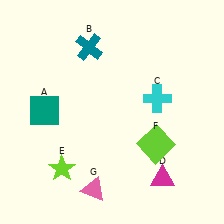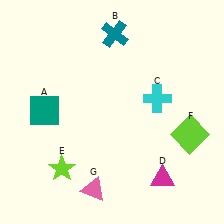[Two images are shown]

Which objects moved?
The objects that moved are: the teal cross (B), the lime square (F).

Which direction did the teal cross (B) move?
The teal cross (B) moved right.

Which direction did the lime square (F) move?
The lime square (F) moved right.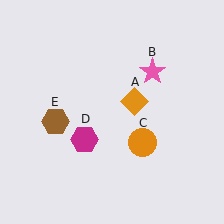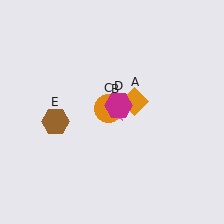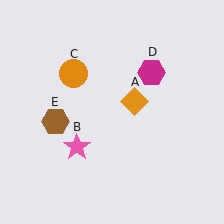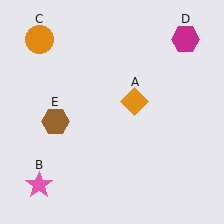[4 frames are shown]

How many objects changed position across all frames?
3 objects changed position: pink star (object B), orange circle (object C), magenta hexagon (object D).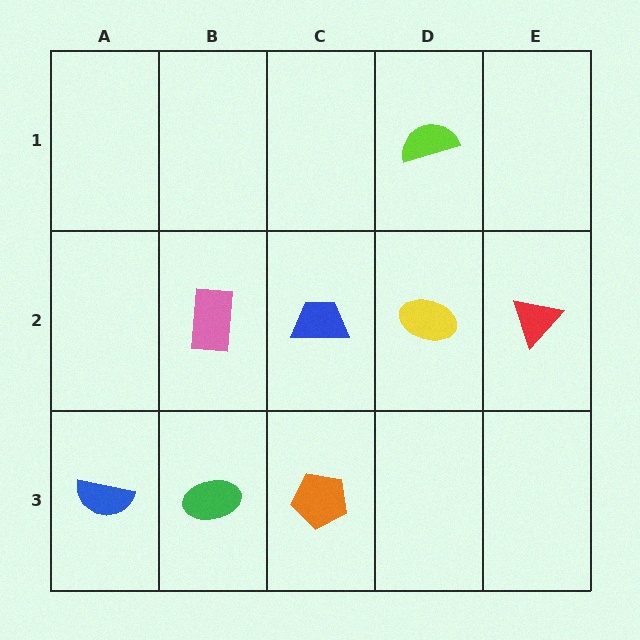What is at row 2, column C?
A blue trapezoid.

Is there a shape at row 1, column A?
No, that cell is empty.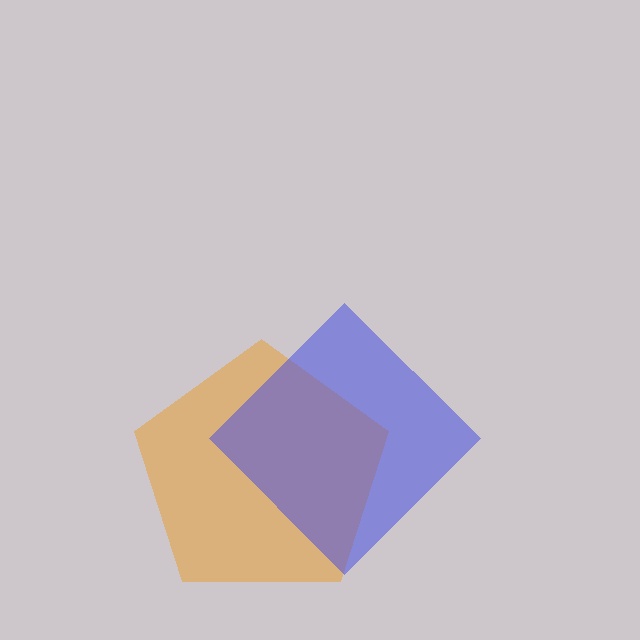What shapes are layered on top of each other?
The layered shapes are: an orange pentagon, a blue diamond.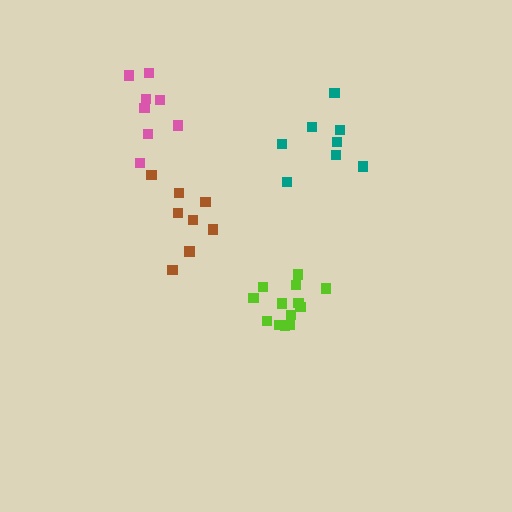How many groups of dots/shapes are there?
There are 4 groups.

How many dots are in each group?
Group 1: 8 dots, Group 2: 8 dots, Group 3: 13 dots, Group 4: 8 dots (37 total).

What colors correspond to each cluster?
The clusters are colored: brown, pink, lime, teal.